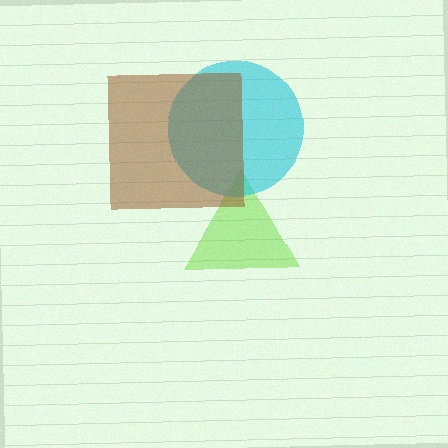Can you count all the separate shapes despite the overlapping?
Yes, there are 3 separate shapes.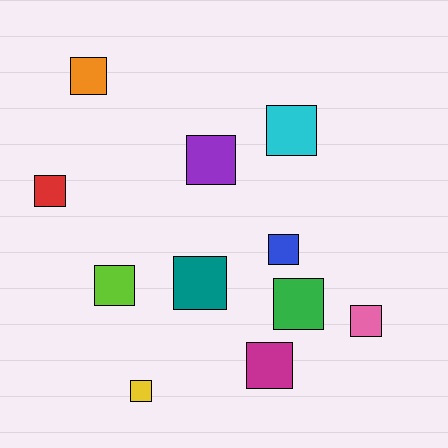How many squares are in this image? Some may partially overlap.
There are 11 squares.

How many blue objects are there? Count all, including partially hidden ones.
There is 1 blue object.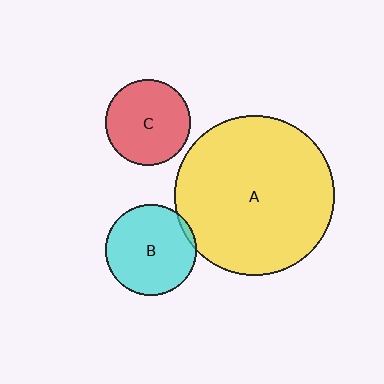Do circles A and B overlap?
Yes.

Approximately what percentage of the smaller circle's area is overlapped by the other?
Approximately 5%.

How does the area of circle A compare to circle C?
Approximately 3.5 times.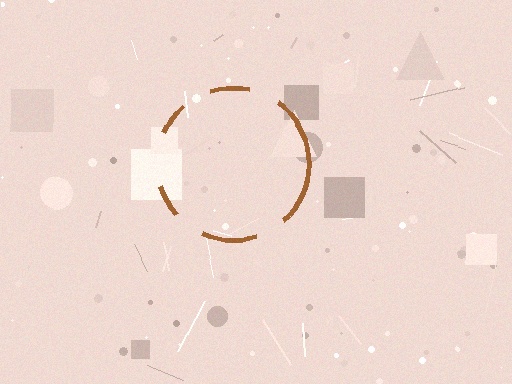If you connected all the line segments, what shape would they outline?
They would outline a circle.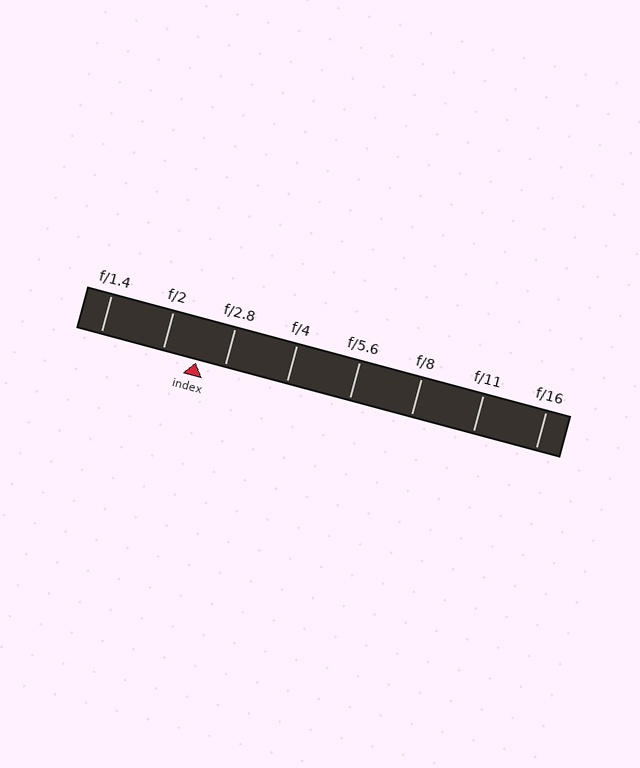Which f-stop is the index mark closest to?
The index mark is closest to f/2.8.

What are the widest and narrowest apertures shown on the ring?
The widest aperture shown is f/1.4 and the narrowest is f/16.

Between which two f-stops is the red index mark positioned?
The index mark is between f/2 and f/2.8.